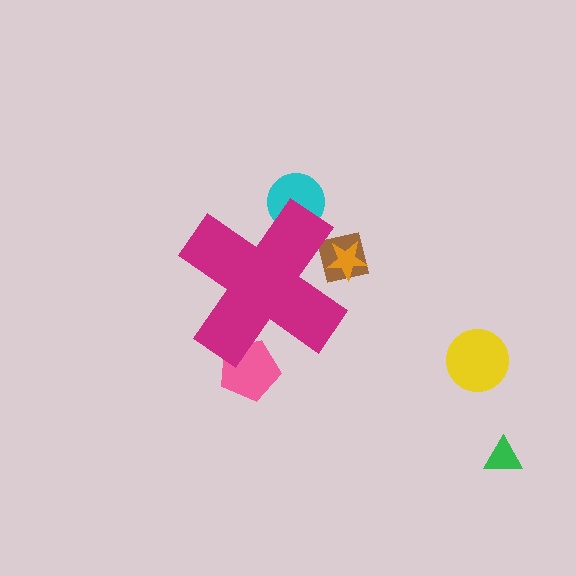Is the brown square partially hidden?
Yes, the brown square is partially hidden behind the magenta cross.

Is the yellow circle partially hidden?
No, the yellow circle is fully visible.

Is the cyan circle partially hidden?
Yes, the cyan circle is partially hidden behind the magenta cross.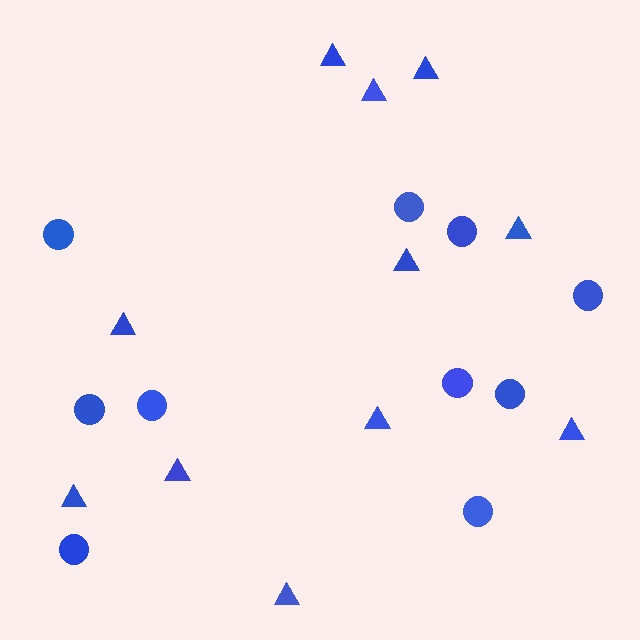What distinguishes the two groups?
There are 2 groups: one group of triangles (11) and one group of circles (10).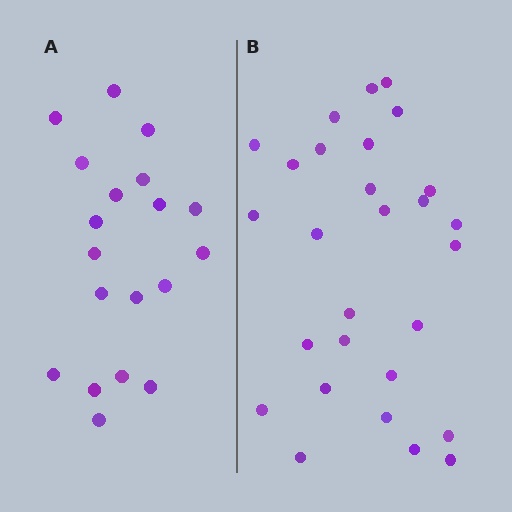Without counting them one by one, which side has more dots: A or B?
Region B (the right region) has more dots.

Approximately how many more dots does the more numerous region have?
Region B has roughly 8 or so more dots than region A.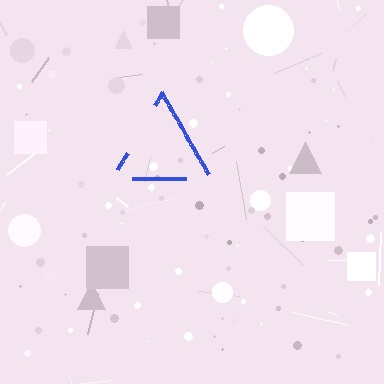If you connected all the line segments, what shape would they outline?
They would outline a triangle.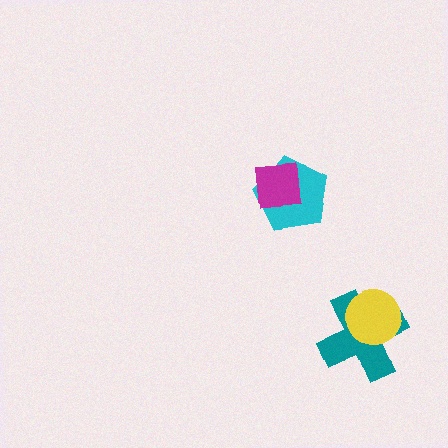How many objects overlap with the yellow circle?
1 object overlaps with the yellow circle.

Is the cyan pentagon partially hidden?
Yes, it is partially covered by another shape.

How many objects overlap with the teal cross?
1 object overlaps with the teal cross.